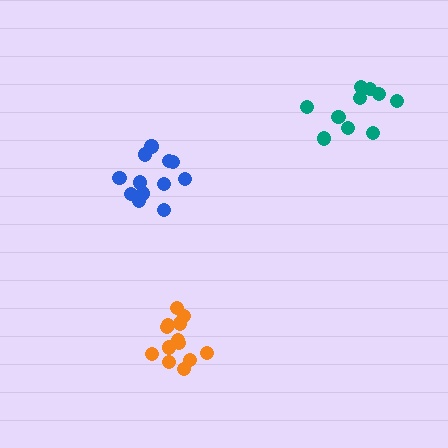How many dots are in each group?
Group 1: 13 dots, Group 2: 10 dots, Group 3: 12 dots (35 total).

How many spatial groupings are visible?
There are 3 spatial groupings.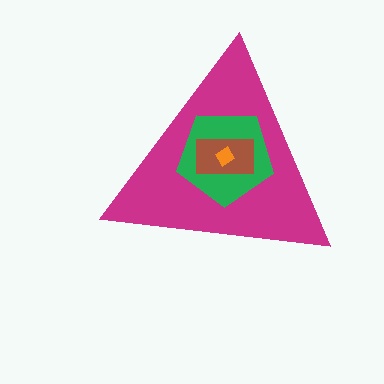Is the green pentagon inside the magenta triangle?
Yes.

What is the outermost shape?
The magenta triangle.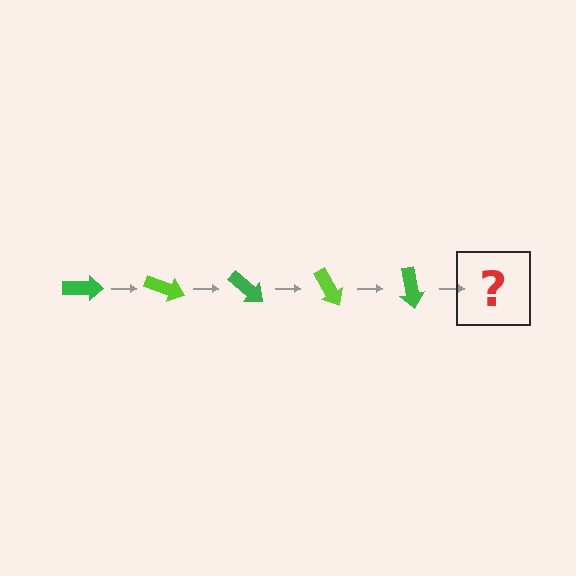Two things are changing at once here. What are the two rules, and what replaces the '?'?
The two rules are that it rotates 20 degrees each step and the color cycles through green and lime. The '?' should be a lime arrow, rotated 100 degrees from the start.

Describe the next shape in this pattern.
It should be a lime arrow, rotated 100 degrees from the start.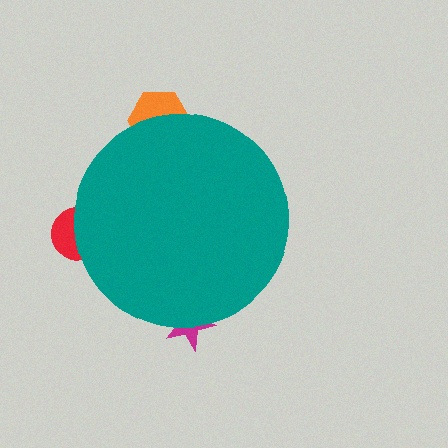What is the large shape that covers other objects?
A teal circle.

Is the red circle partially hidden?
Yes, the red circle is partially hidden behind the teal circle.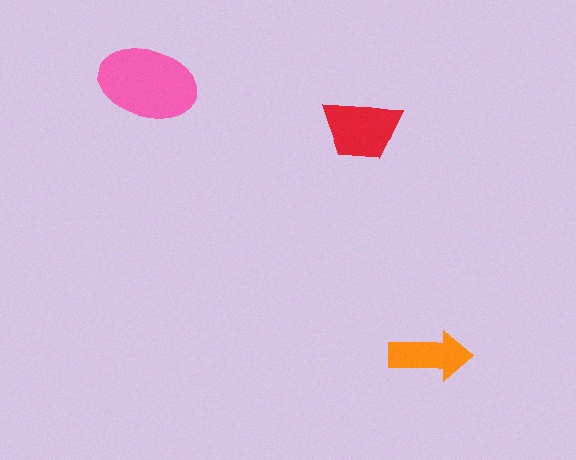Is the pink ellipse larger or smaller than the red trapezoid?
Larger.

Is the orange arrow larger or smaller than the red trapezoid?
Smaller.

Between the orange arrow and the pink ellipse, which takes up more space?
The pink ellipse.